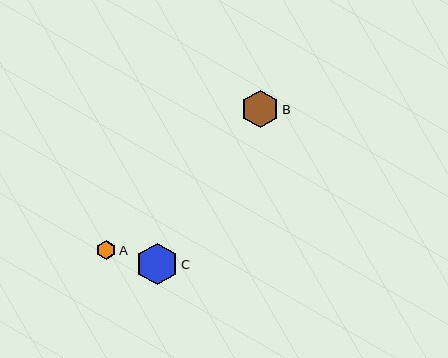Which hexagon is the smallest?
Hexagon A is the smallest with a size of approximately 19 pixels.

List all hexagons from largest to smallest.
From largest to smallest: C, B, A.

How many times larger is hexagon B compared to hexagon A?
Hexagon B is approximately 1.9 times the size of hexagon A.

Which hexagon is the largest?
Hexagon C is the largest with a size of approximately 42 pixels.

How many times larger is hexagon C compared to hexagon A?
Hexagon C is approximately 2.2 times the size of hexagon A.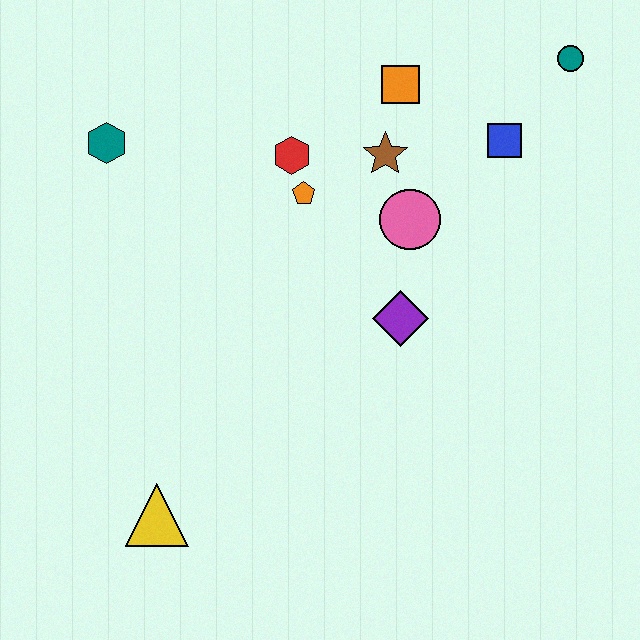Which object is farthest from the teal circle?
The yellow triangle is farthest from the teal circle.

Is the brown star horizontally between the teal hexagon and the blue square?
Yes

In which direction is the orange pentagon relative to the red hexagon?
The orange pentagon is below the red hexagon.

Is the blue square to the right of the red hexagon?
Yes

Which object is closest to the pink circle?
The brown star is closest to the pink circle.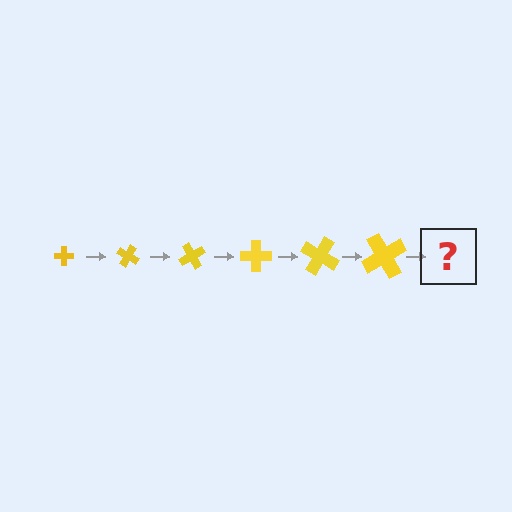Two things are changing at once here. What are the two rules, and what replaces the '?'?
The two rules are that the cross grows larger each step and it rotates 30 degrees each step. The '?' should be a cross, larger than the previous one and rotated 180 degrees from the start.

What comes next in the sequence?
The next element should be a cross, larger than the previous one and rotated 180 degrees from the start.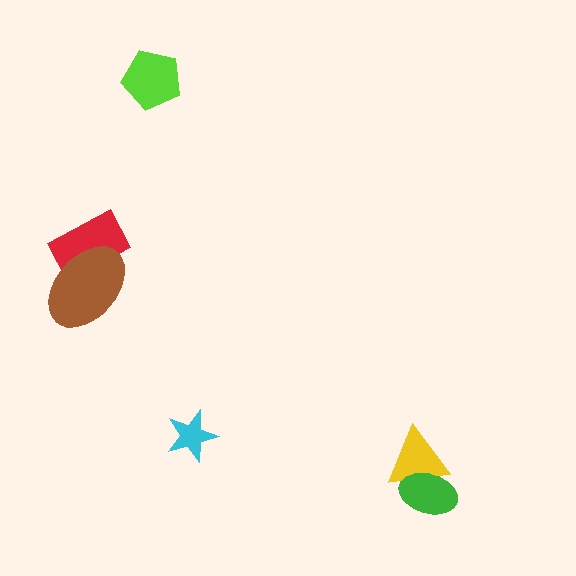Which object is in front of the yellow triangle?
The green ellipse is in front of the yellow triangle.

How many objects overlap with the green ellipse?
1 object overlaps with the green ellipse.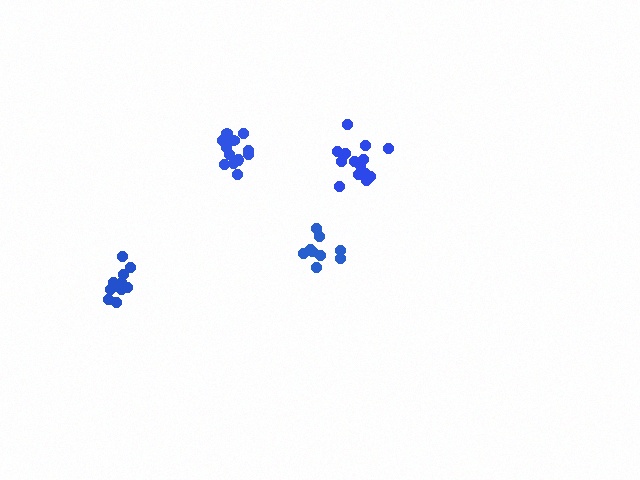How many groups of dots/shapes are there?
There are 4 groups.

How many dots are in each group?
Group 1: 9 dots, Group 2: 11 dots, Group 3: 14 dots, Group 4: 13 dots (47 total).